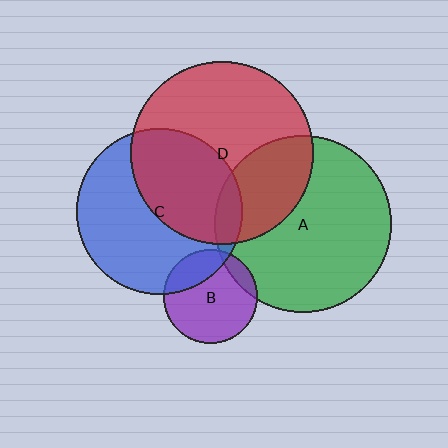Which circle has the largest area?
Circle D (red).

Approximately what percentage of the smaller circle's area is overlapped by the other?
Approximately 10%.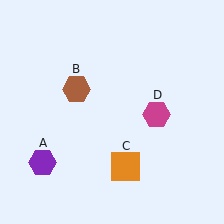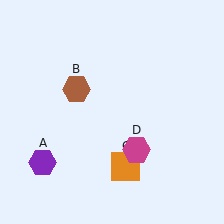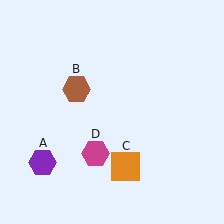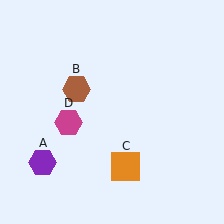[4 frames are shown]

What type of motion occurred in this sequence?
The magenta hexagon (object D) rotated clockwise around the center of the scene.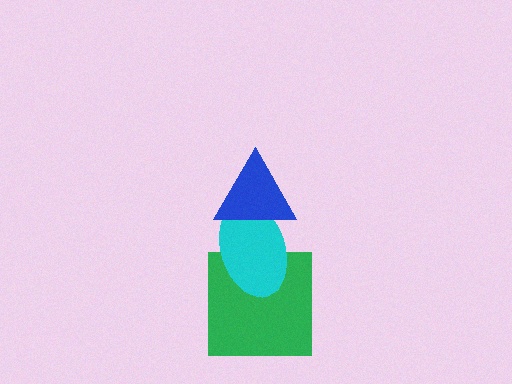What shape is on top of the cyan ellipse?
The blue triangle is on top of the cyan ellipse.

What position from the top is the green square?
The green square is 3rd from the top.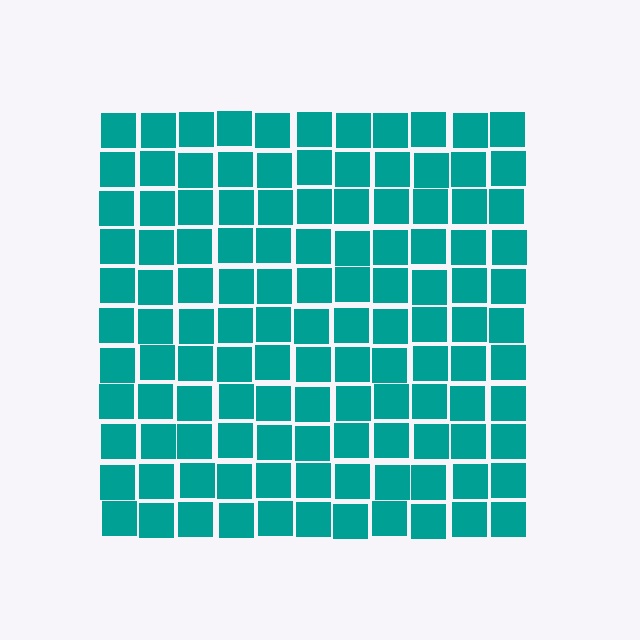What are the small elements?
The small elements are squares.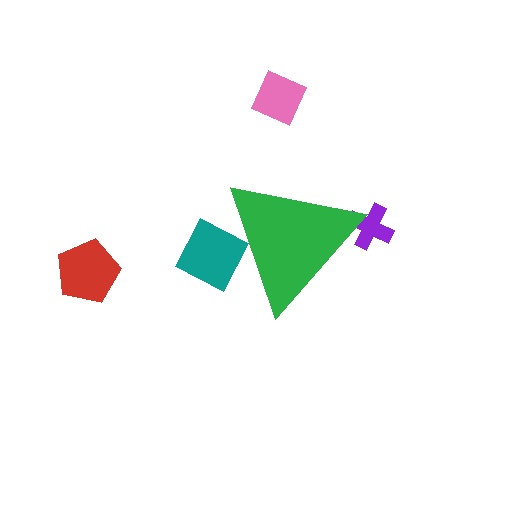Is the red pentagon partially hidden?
No, the red pentagon is fully visible.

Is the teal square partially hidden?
Yes, the teal square is partially hidden behind the green triangle.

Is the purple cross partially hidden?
Yes, the purple cross is partially hidden behind the green triangle.